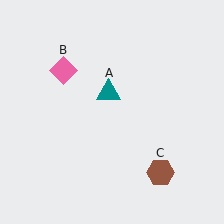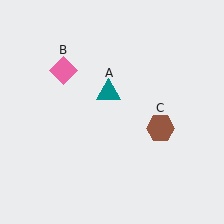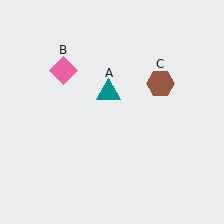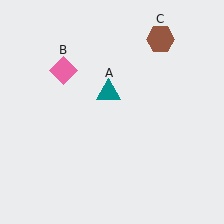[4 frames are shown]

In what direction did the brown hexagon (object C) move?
The brown hexagon (object C) moved up.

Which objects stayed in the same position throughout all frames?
Teal triangle (object A) and pink diamond (object B) remained stationary.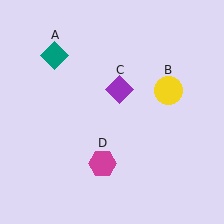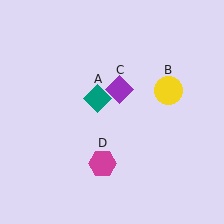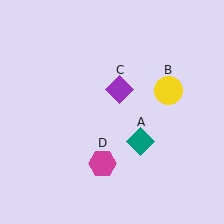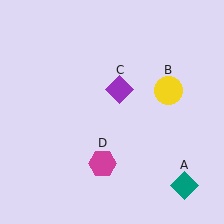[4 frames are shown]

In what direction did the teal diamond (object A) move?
The teal diamond (object A) moved down and to the right.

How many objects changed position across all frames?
1 object changed position: teal diamond (object A).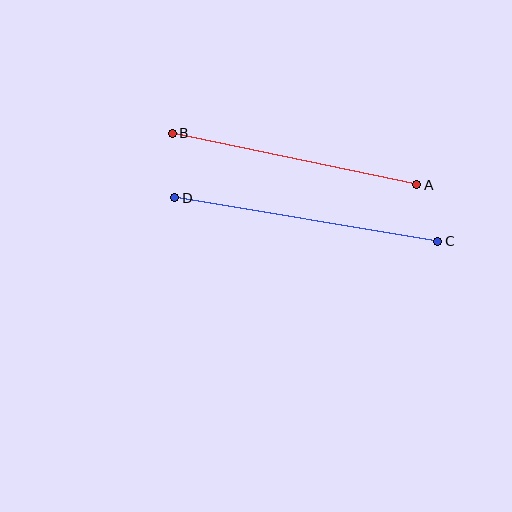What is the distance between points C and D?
The distance is approximately 267 pixels.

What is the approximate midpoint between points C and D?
The midpoint is at approximately (306, 220) pixels.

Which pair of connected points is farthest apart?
Points C and D are farthest apart.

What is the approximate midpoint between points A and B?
The midpoint is at approximately (295, 159) pixels.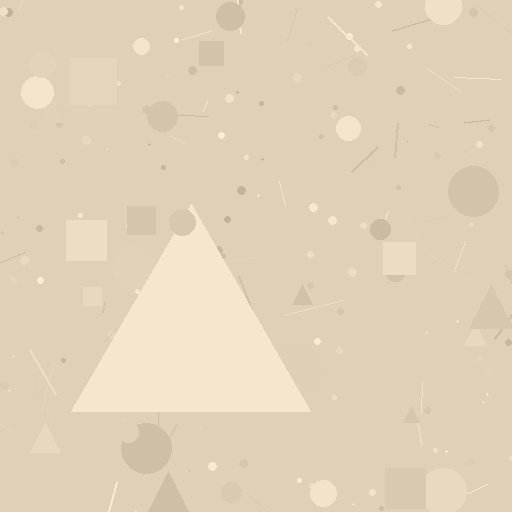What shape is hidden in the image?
A triangle is hidden in the image.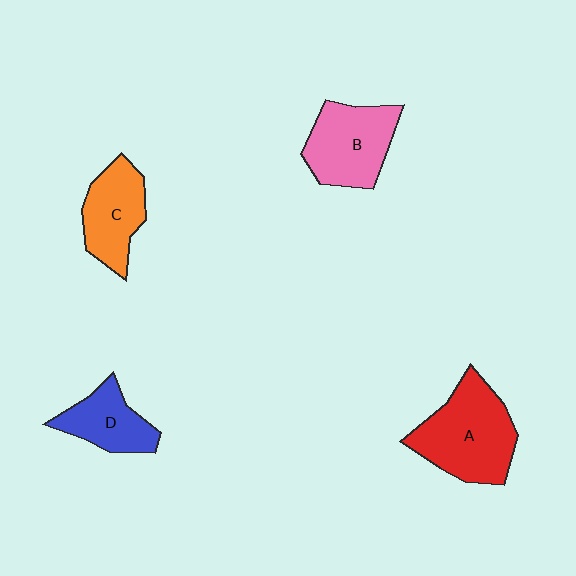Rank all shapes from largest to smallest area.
From largest to smallest: A (red), B (pink), C (orange), D (blue).